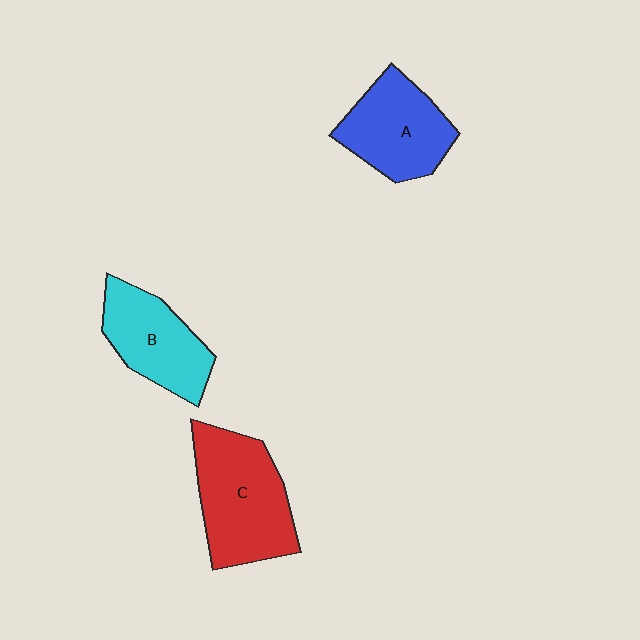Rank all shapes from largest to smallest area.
From largest to smallest: C (red), A (blue), B (cyan).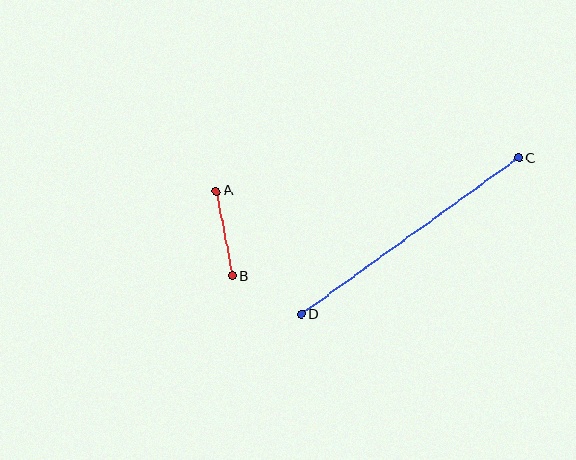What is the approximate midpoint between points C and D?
The midpoint is at approximately (410, 236) pixels.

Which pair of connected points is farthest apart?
Points C and D are farthest apart.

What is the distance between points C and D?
The distance is approximately 267 pixels.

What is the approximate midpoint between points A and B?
The midpoint is at approximately (224, 234) pixels.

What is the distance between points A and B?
The distance is approximately 86 pixels.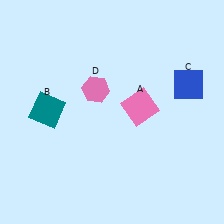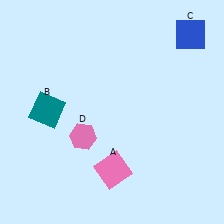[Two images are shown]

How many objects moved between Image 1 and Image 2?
3 objects moved between the two images.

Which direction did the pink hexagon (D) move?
The pink hexagon (D) moved down.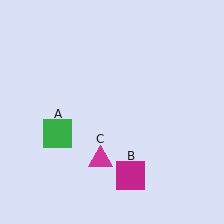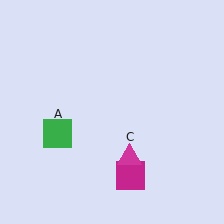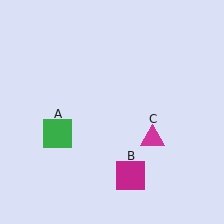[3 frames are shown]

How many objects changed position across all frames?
1 object changed position: magenta triangle (object C).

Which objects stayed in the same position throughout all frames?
Green square (object A) and magenta square (object B) remained stationary.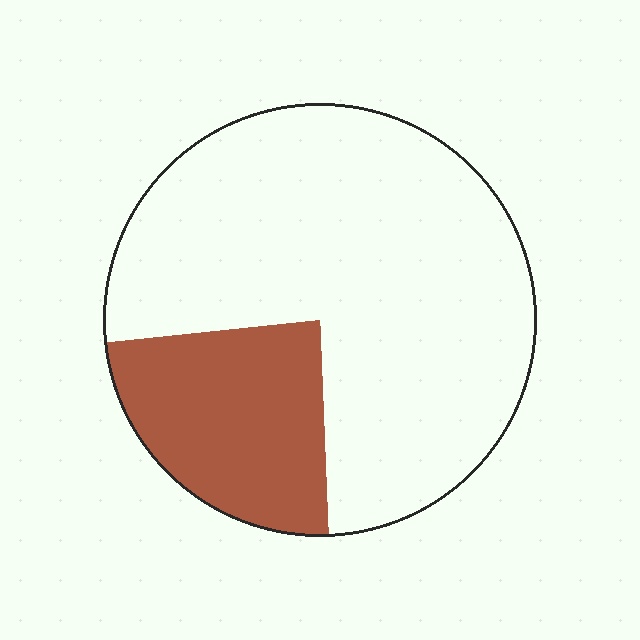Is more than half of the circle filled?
No.